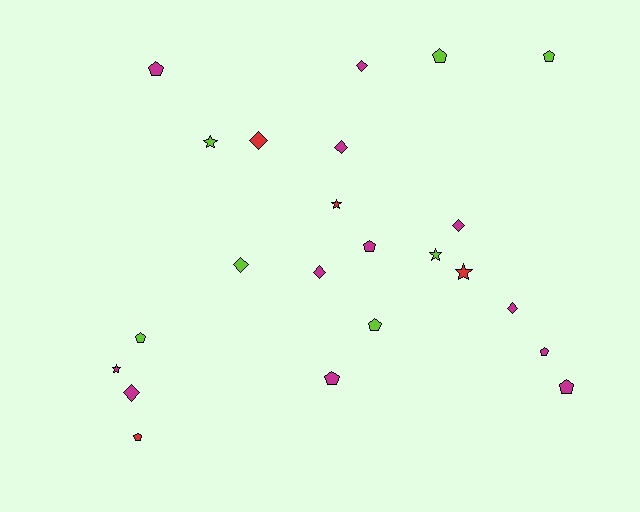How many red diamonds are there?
There is 1 red diamond.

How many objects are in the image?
There are 23 objects.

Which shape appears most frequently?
Pentagon, with 10 objects.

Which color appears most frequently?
Magenta, with 12 objects.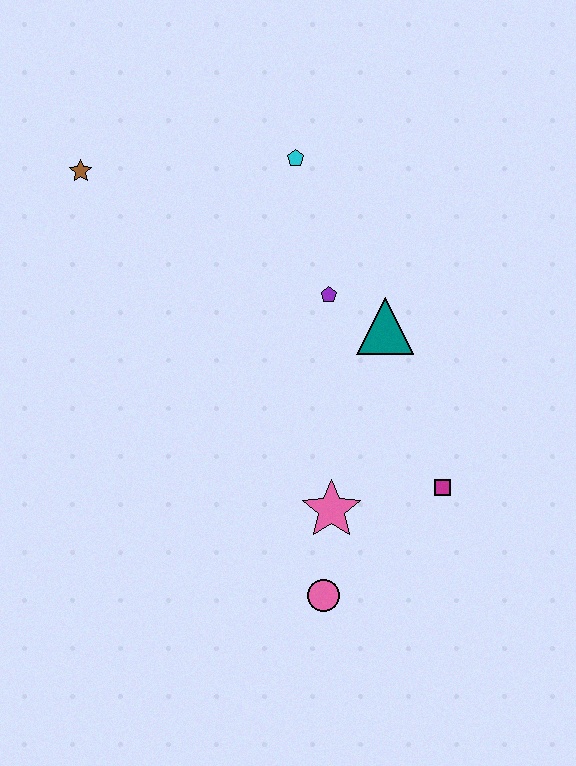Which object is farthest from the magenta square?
The brown star is farthest from the magenta square.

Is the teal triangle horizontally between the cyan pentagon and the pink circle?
No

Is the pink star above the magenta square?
No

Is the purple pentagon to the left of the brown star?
No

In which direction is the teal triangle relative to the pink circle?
The teal triangle is above the pink circle.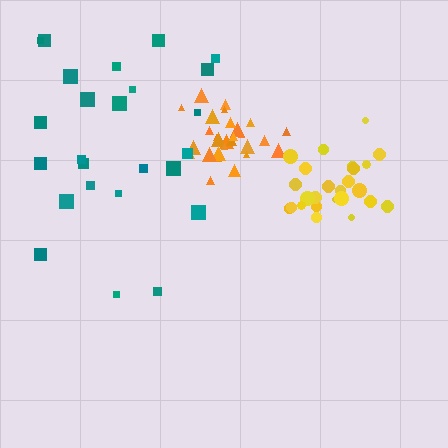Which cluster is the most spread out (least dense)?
Teal.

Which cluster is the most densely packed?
Orange.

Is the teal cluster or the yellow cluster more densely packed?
Yellow.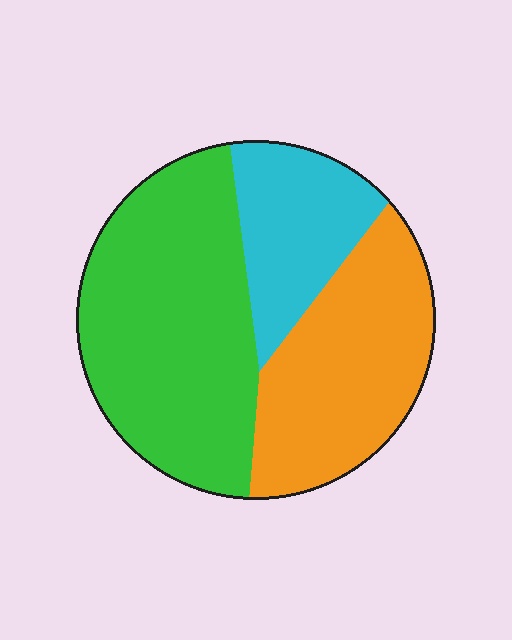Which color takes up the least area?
Cyan, at roughly 20%.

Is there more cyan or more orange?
Orange.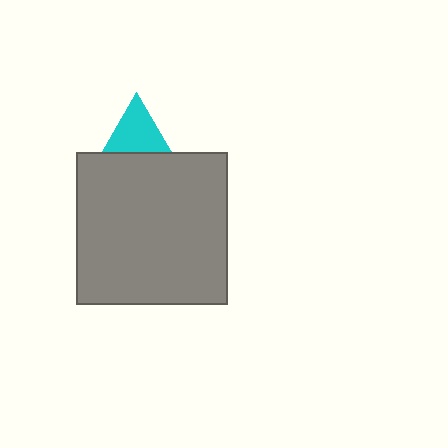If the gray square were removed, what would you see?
You would see the complete cyan triangle.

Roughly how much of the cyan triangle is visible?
A small part of it is visible (roughly 39%).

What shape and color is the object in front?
The object in front is a gray square.